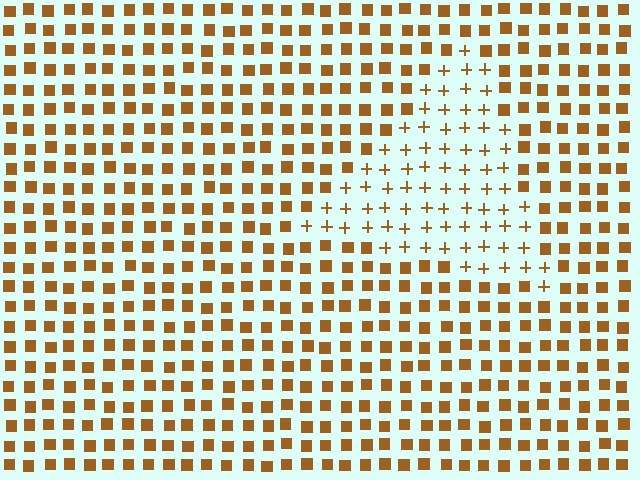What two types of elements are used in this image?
The image uses plus signs inside the triangle region and squares outside it.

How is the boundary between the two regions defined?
The boundary is defined by a change in element shape: plus signs inside vs. squares outside. All elements share the same color and spacing.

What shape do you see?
I see a triangle.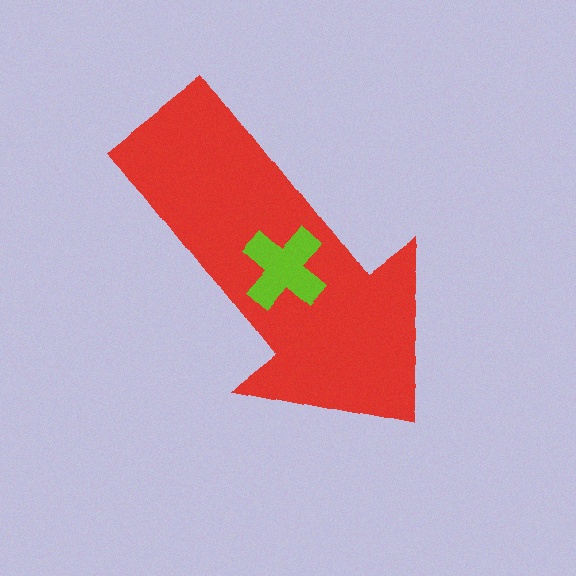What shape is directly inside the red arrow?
The lime cross.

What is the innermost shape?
The lime cross.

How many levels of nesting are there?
2.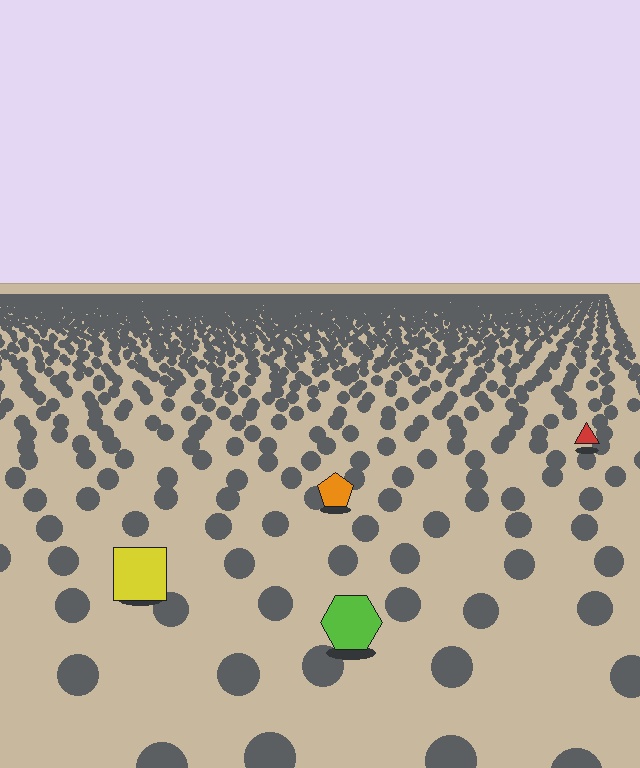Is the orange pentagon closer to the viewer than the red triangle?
Yes. The orange pentagon is closer — you can tell from the texture gradient: the ground texture is coarser near it.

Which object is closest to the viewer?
The lime hexagon is closest. The texture marks near it are larger and more spread out.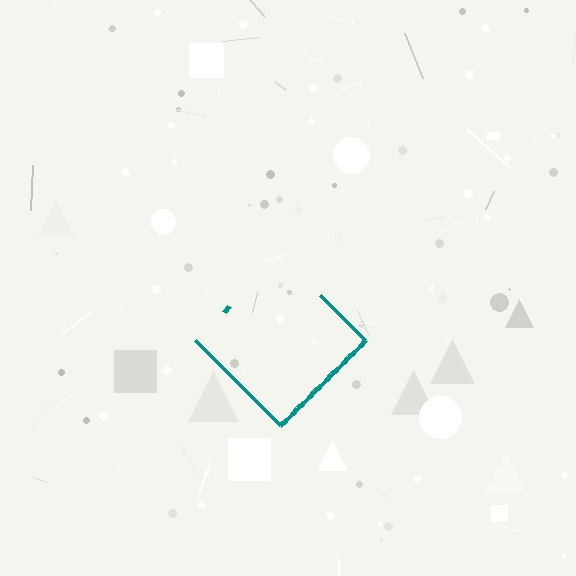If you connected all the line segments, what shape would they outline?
They would outline a diamond.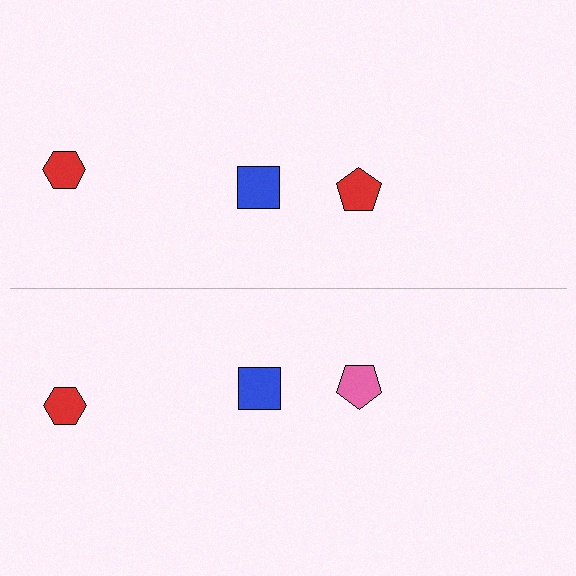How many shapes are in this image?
There are 6 shapes in this image.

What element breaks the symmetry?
The pink pentagon on the bottom side breaks the symmetry — its mirror counterpart is red.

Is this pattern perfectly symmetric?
No, the pattern is not perfectly symmetric. The pink pentagon on the bottom side breaks the symmetry — its mirror counterpart is red.